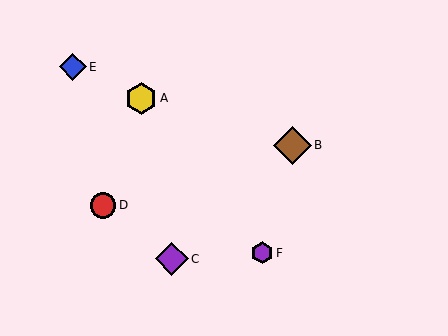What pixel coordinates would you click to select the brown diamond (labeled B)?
Click at (292, 145) to select the brown diamond B.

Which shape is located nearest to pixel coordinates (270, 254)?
The purple hexagon (labeled F) at (262, 253) is nearest to that location.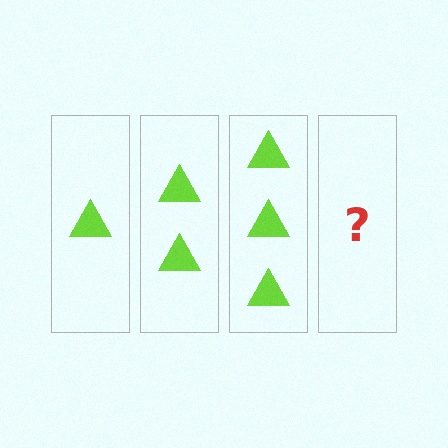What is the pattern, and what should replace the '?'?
The pattern is that each step adds one more triangle. The '?' should be 4 triangles.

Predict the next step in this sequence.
The next step is 4 triangles.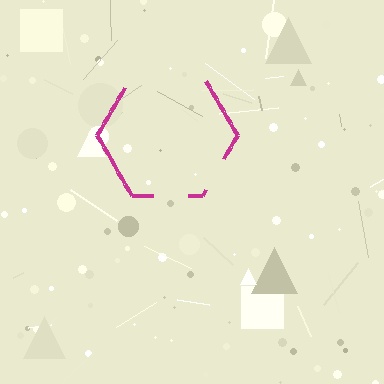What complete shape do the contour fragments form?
The contour fragments form a hexagon.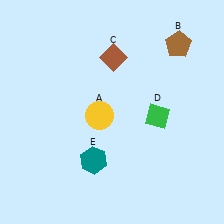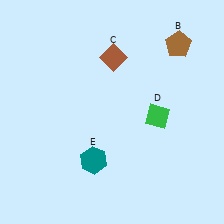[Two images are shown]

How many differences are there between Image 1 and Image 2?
There is 1 difference between the two images.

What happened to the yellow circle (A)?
The yellow circle (A) was removed in Image 2. It was in the bottom-left area of Image 1.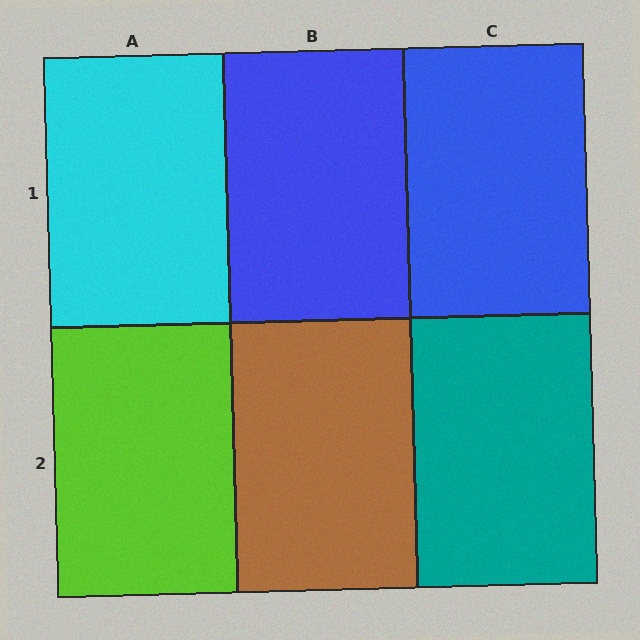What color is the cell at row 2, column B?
Brown.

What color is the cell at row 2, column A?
Lime.